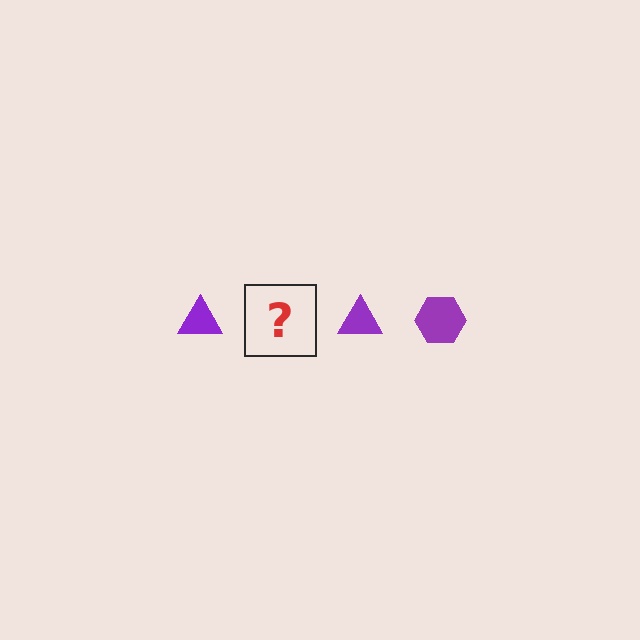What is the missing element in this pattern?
The missing element is a purple hexagon.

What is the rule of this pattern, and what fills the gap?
The rule is that the pattern cycles through triangle, hexagon shapes in purple. The gap should be filled with a purple hexagon.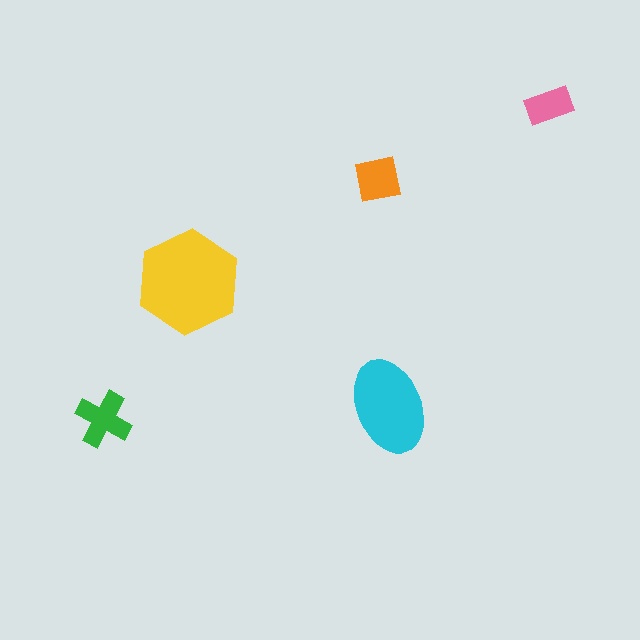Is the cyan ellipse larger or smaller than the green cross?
Larger.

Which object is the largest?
The yellow hexagon.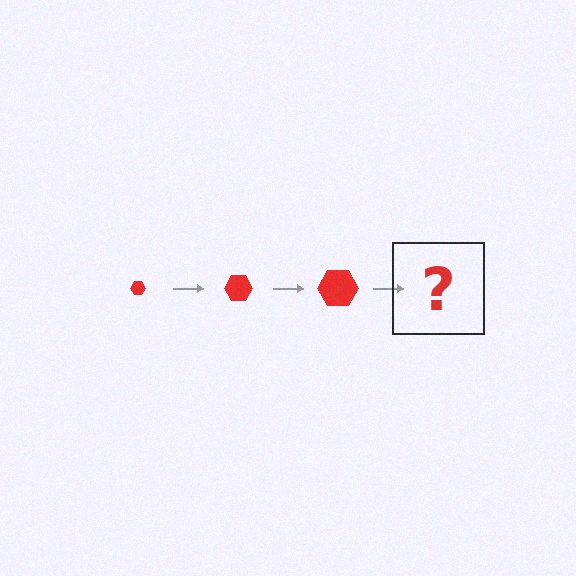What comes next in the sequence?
The next element should be a red hexagon, larger than the previous one.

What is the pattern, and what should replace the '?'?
The pattern is that the hexagon gets progressively larger each step. The '?' should be a red hexagon, larger than the previous one.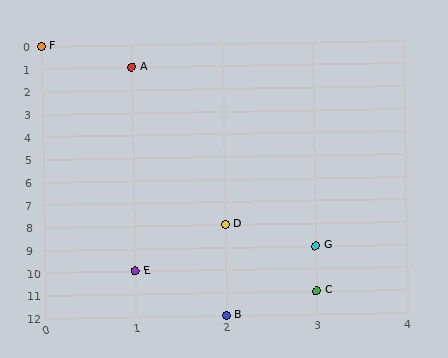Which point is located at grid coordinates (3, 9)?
Point G is at (3, 9).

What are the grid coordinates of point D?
Point D is at grid coordinates (2, 8).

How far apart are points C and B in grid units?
Points C and B are 1 column and 1 row apart (about 1.4 grid units diagonally).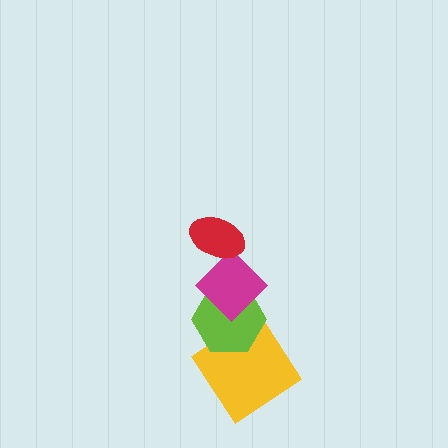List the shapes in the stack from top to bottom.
From top to bottom: the red ellipse, the magenta diamond, the lime hexagon, the yellow diamond.